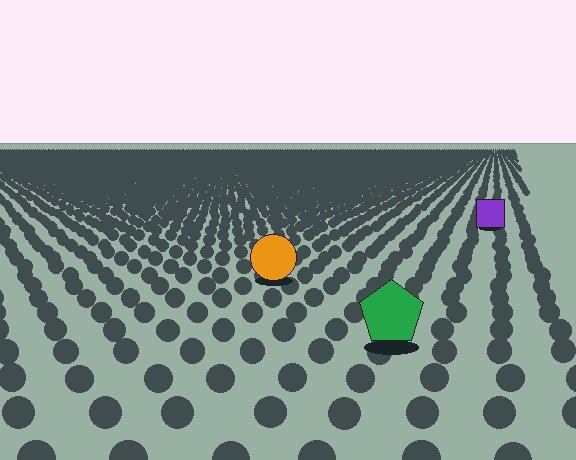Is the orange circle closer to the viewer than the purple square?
Yes. The orange circle is closer — you can tell from the texture gradient: the ground texture is coarser near it.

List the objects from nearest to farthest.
From nearest to farthest: the green pentagon, the orange circle, the purple square.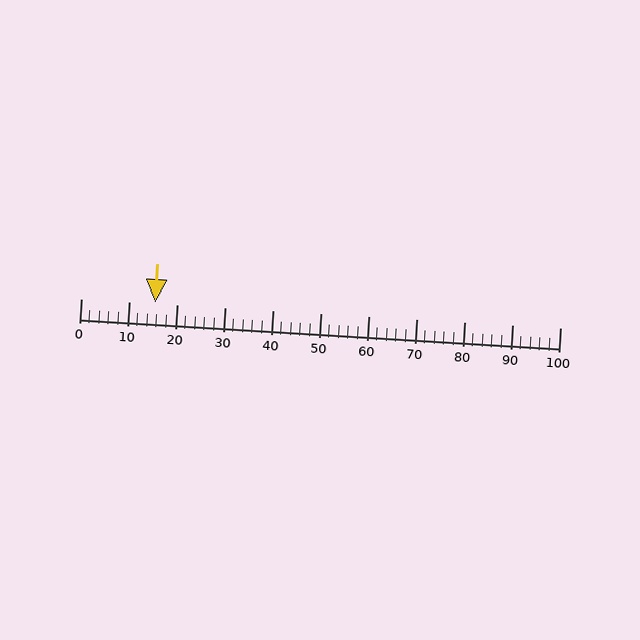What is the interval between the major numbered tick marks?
The major tick marks are spaced 10 units apart.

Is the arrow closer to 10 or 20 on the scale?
The arrow is closer to 20.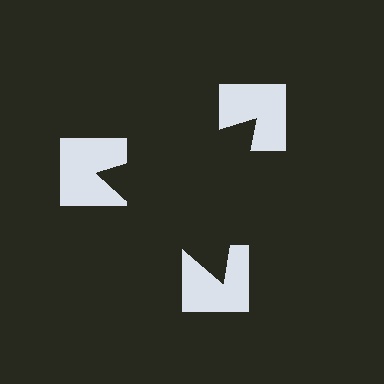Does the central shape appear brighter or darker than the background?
It typically appears slightly darker than the background, even though no actual brightness change is drawn.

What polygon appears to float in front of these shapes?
An illusory triangle — its edges are inferred from the aligned wedge cuts in the notched squares, not physically drawn.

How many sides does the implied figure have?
3 sides.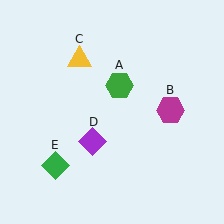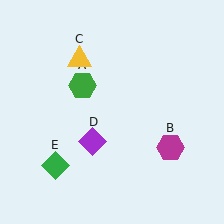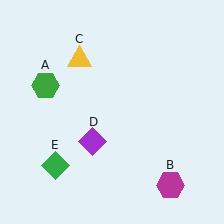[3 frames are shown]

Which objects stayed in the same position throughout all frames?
Yellow triangle (object C) and purple diamond (object D) and green diamond (object E) remained stationary.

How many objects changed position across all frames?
2 objects changed position: green hexagon (object A), magenta hexagon (object B).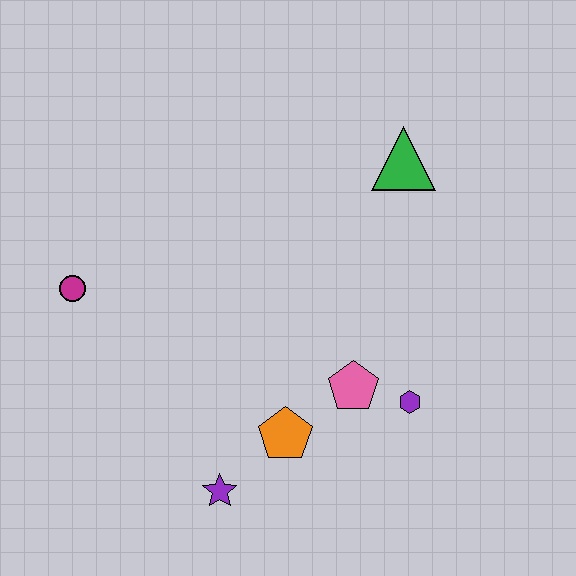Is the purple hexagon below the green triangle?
Yes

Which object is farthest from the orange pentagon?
The green triangle is farthest from the orange pentagon.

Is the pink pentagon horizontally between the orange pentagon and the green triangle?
Yes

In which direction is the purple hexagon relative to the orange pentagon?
The purple hexagon is to the right of the orange pentagon.